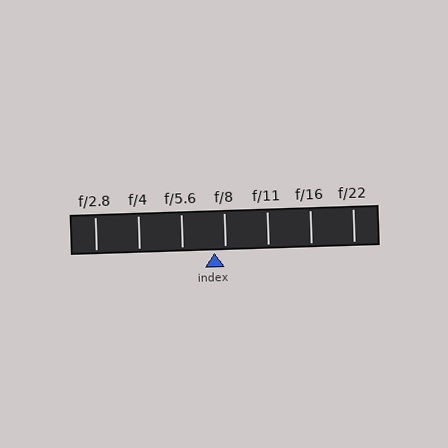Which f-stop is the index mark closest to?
The index mark is closest to f/8.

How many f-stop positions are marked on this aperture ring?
There are 7 f-stop positions marked.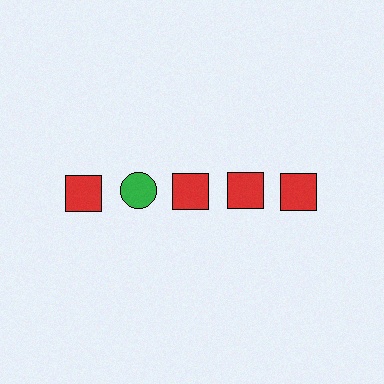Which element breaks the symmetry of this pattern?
The green circle in the top row, second from left column breaks the symmetry. All other shapes are red squares.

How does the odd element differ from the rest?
It differs in both color (green instead of red) and shape (circle instead of square).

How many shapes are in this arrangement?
There are 5 shapes arranged in a grid pattern.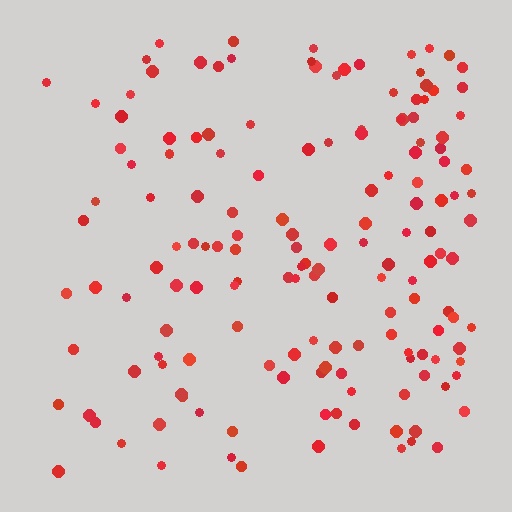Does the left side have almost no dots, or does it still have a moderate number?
Still a moderate number, just noticeably fewer than the right.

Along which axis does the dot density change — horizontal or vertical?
Horizontal.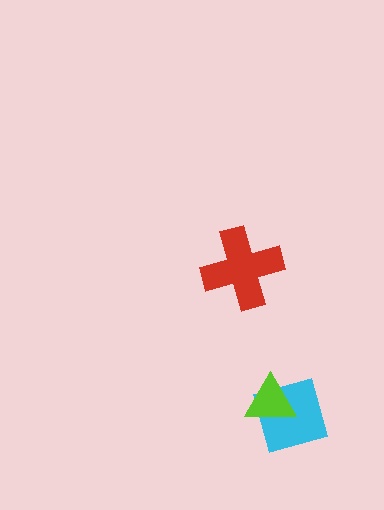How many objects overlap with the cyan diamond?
1 object overlaps with the cyan diamond.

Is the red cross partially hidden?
No, no other shape covers it.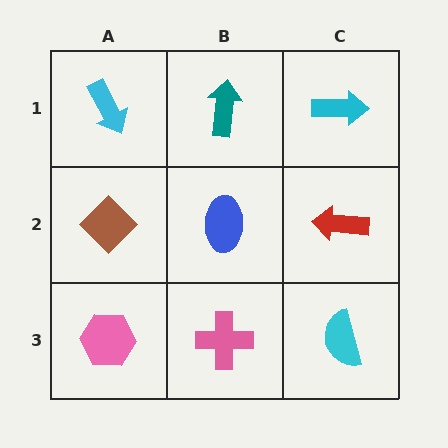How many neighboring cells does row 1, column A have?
2.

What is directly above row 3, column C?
A red arrow.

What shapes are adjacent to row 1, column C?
A red arrow (row 2, column C), a teal arrow (row 1, column B).